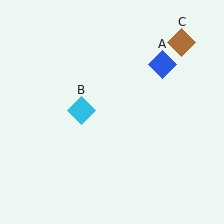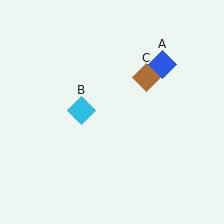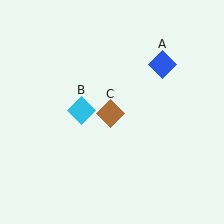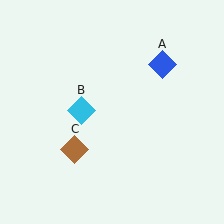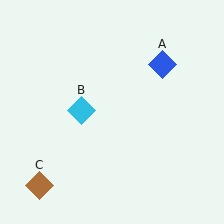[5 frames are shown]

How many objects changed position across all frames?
1 object changed position: brown diamond (object C).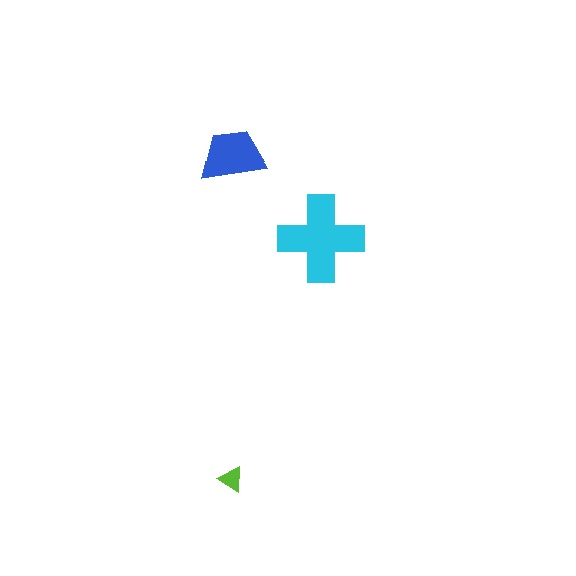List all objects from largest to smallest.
The cyan cross, the blue trapezoid, the lime triangle.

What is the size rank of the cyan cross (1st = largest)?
1st.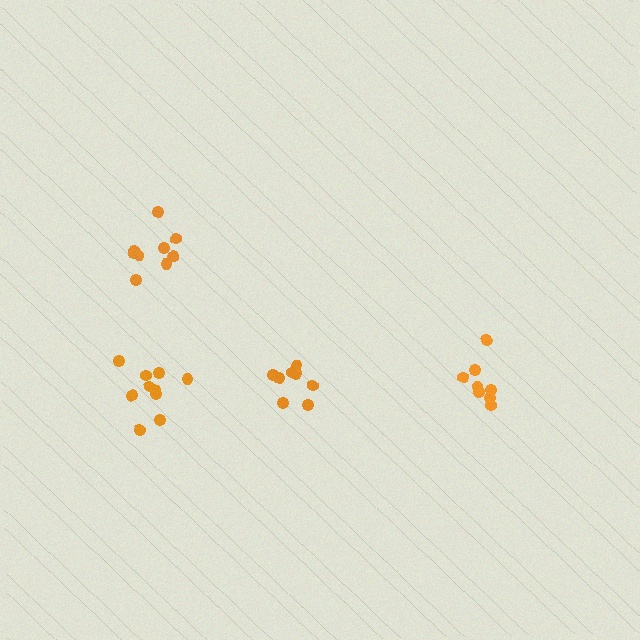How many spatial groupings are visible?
There are 4 spatial groupings.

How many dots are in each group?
Group 1: 8 dots, Group 2: 8 dots, Group 3: 9 dots, Group 4: 10 dots (35 total).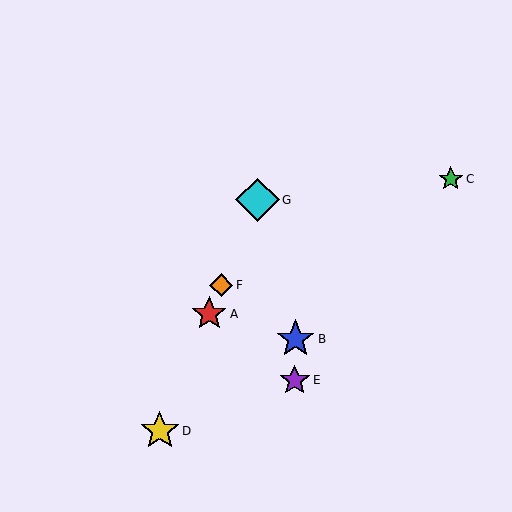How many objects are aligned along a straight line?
4 objects (A, D, F, G) are aligned along a straight line.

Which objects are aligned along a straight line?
Objects A, D, F, G are aligned along a straight line.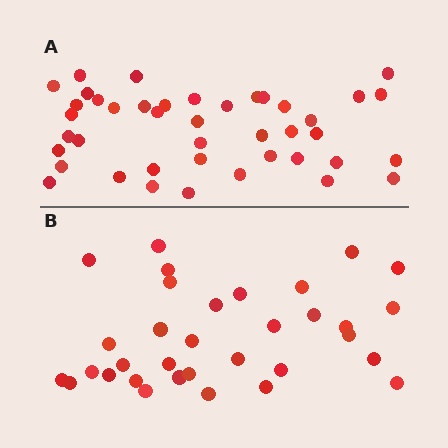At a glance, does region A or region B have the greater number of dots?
Region A (the top region) has more dots.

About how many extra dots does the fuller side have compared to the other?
Region A has roughly 8 or so more dots than region B.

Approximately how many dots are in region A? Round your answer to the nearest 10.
About 40 dots. (The exact count is 42, which rounds to 40.)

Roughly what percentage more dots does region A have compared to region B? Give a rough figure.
About 25% more.